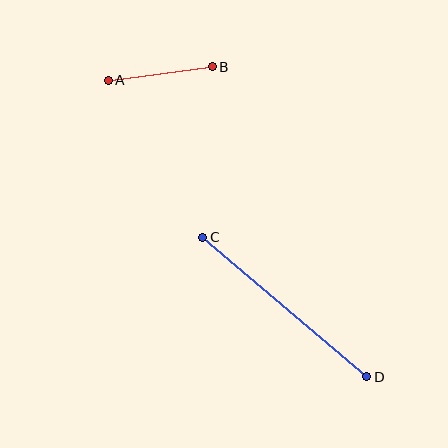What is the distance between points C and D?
The distance is approximately 215 pixels.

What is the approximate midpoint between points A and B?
The midpoint is at approximately (160, 73) pixels.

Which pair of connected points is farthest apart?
Points C and D are farthest apart.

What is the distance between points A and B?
The distance is approximately 105 pixels.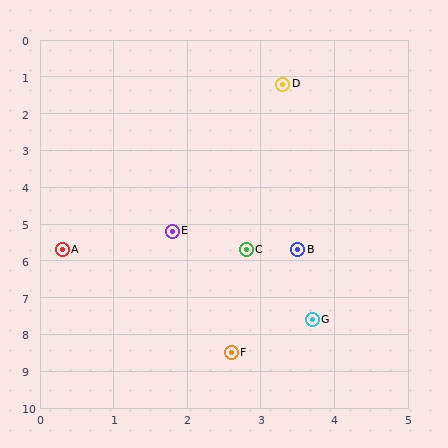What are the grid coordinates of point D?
Point D is at approximately (3.3, 1.2).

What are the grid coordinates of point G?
Point G is at approximately (3.7, 7.6).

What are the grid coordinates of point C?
Point C is at approximately (2.8, 5.7).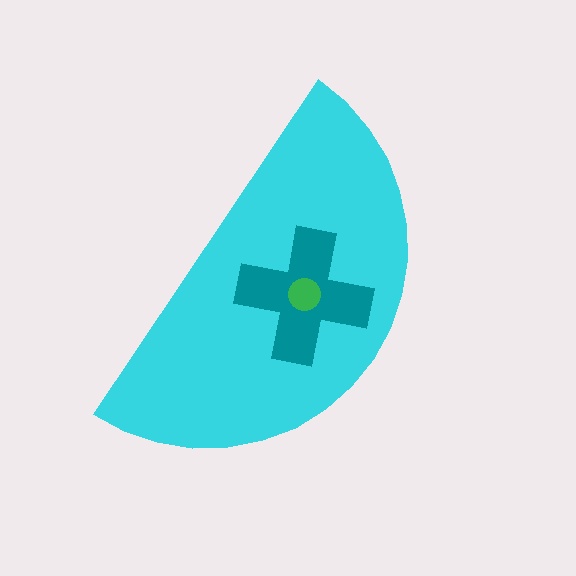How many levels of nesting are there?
3.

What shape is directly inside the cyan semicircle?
The teal cross.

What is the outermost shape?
The cyan semicircle.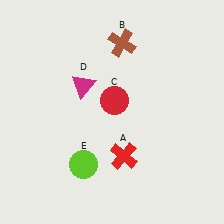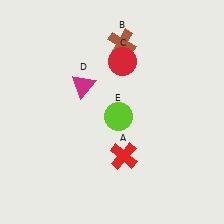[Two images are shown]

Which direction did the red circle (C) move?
The red circle (C) moved up.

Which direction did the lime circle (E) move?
The lime circle (E) moved up.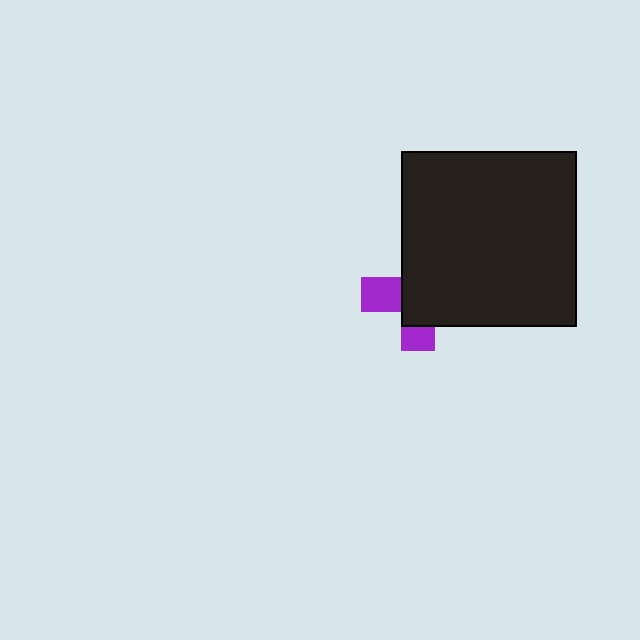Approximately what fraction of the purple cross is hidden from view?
Roughly 67% of the purple cross is hidden behind the black square.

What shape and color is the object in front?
The object in front is a black square.